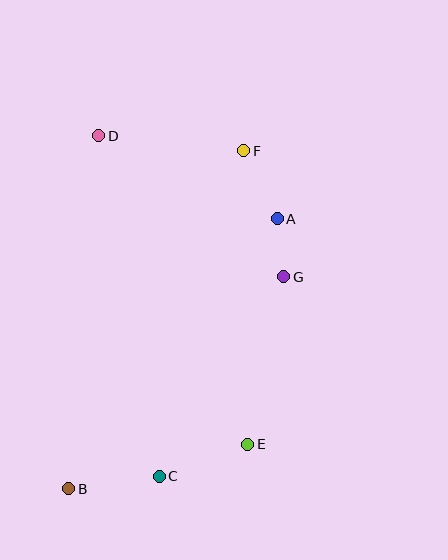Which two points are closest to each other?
Points A and G are closest to each other.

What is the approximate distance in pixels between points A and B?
The distance between A and B is approximately 341 pixels.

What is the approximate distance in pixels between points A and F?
The distance between A and F is approximately 76 pixels.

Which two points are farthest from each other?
Points B and F are farthest from each other.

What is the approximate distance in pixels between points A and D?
The distance between A and D is approximately 197 pixels.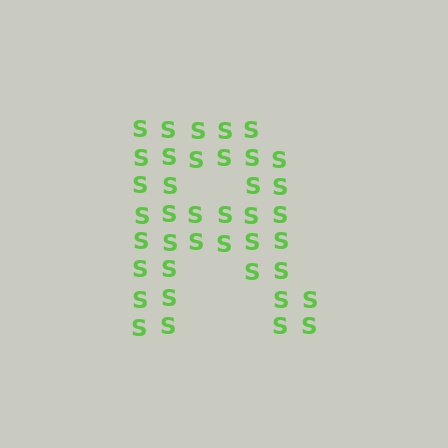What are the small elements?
The small elements are letter S's.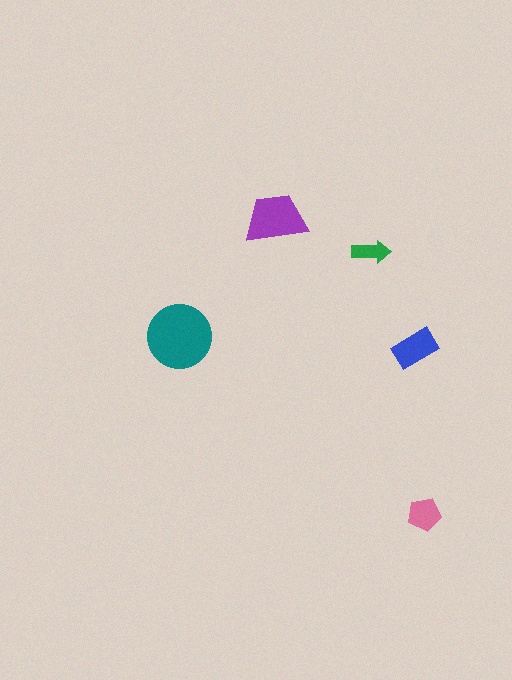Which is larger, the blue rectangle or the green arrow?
The blue rectangle.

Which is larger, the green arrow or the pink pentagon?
The pink pentagon.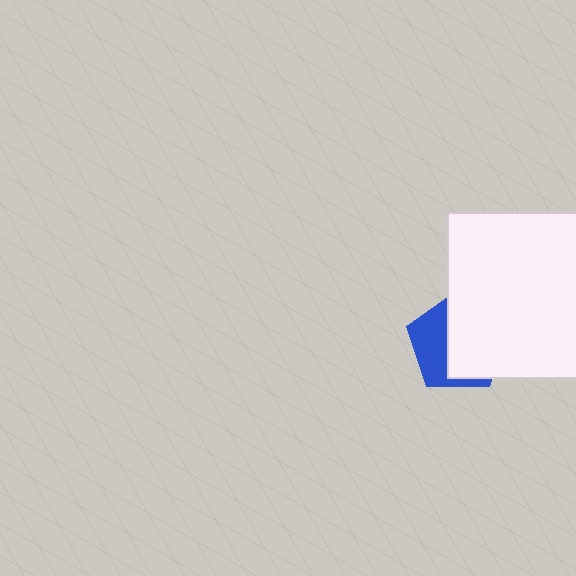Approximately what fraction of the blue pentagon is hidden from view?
Roughly 59% of the blue pentagon is hidden behind the white rectangle.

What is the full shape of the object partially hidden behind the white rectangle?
The partially hidden object is a blue pentagon.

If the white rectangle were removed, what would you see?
You would see the complete blue pentagon.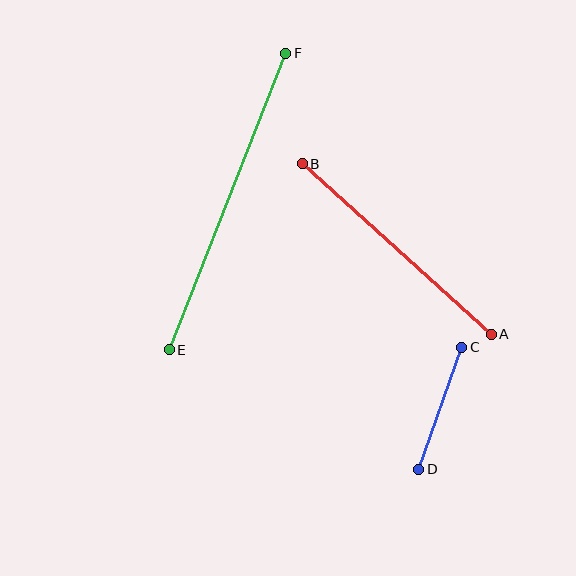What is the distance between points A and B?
The distance is approximately 255 pixels.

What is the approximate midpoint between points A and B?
The midpoint is at approximately (397, 249) pixels.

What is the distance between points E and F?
The distance is approximately 319 pixels.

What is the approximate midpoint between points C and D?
The midpoint is at approximately (440, 408) pixels.